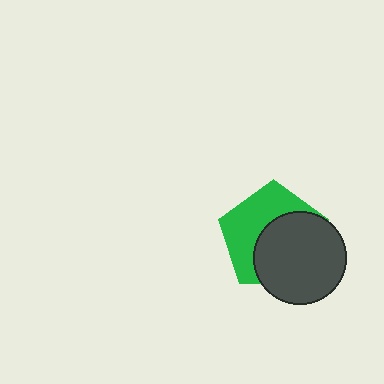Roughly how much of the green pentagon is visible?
About half of it is visible (roughly 48%).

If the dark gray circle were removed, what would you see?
You would see the complete green pentagon.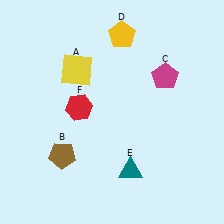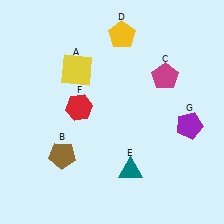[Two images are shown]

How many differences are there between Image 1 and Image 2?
There is 1 difference between the two images.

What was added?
A purple pentagon (G) was added in Image 2.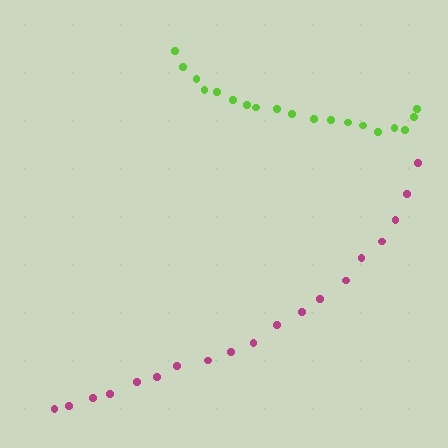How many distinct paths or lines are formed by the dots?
There are 2 distinct paths.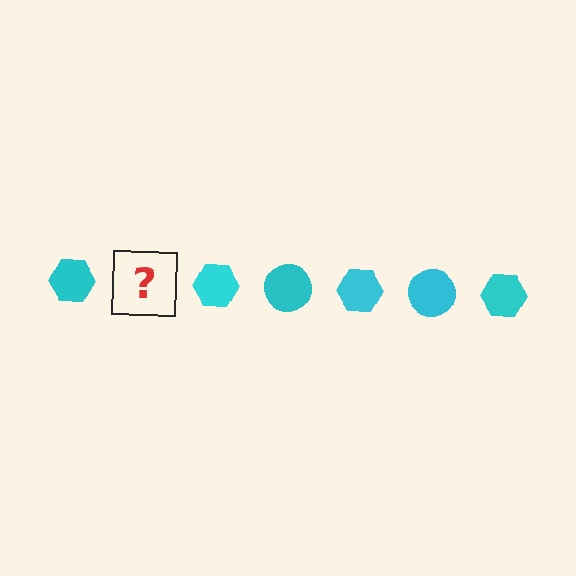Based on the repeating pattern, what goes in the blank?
The blank should be a cyan circle.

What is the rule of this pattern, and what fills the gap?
The rule is that the pattern cycles through hexagon, circle shapes in cyan. The gap should be filled with a cyan circle.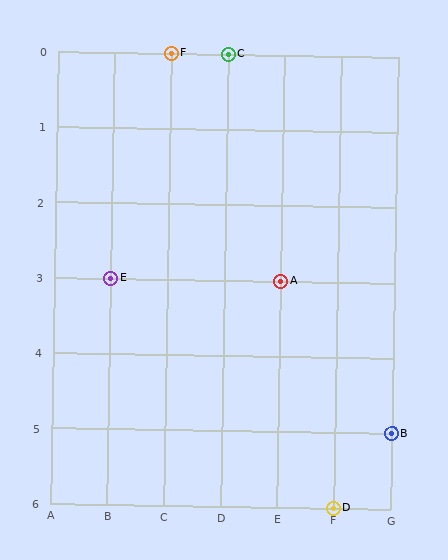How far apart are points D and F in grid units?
Points D and F are 3 columns and 6 rows apart (about 6.7 grid units diagonally).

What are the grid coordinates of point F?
Point F is at grid coordinates (C, 0).